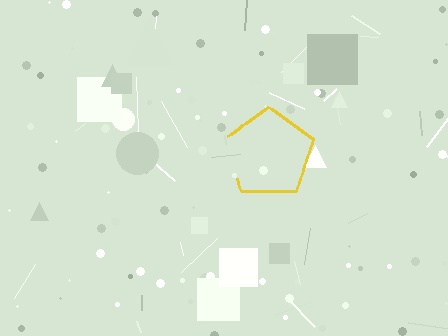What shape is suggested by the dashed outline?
The dashed outline suggests a pentagon.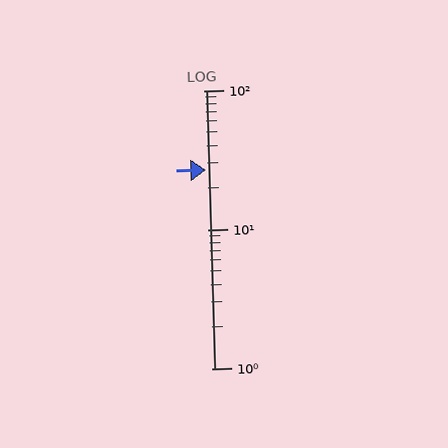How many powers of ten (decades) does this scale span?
The scale spans 2 decades, from 1 to 100.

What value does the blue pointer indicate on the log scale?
The pointer indicates approximately 27.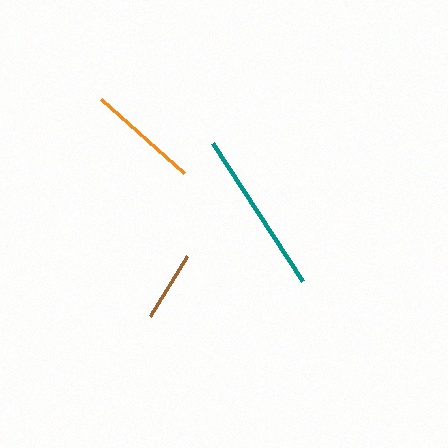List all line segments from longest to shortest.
From longest to shortest: teal, orange, brown.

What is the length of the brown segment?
The brown segment is approximately 70 pixels long.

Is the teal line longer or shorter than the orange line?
The teal line is longer than the orange line.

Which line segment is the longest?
The teal line is the longest at approximately 165 pixels.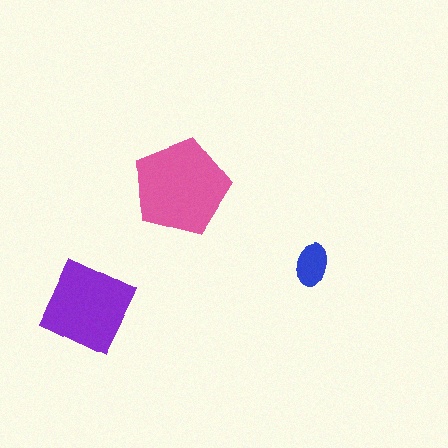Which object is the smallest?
The blue ellipse.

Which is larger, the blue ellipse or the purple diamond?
The purple diamond.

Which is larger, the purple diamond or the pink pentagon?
The pink pentagon.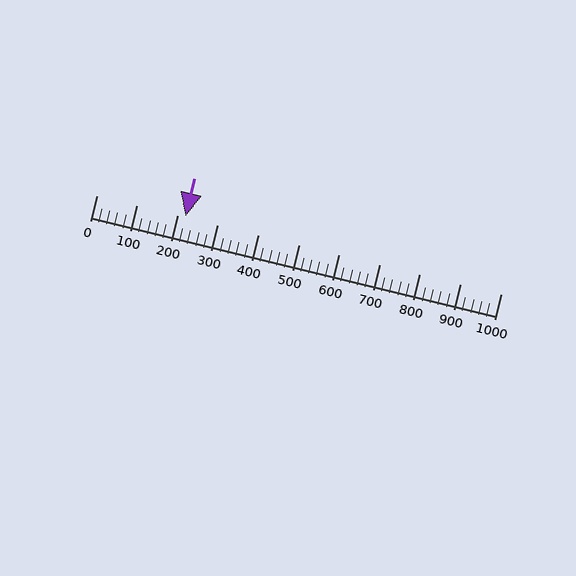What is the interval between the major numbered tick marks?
The major tick marks are spaced 100 units apart.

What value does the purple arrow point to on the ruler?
The purple arrow points to approximately 220.